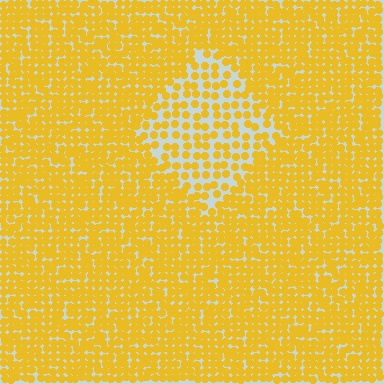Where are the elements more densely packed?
The elements are more densely packed outside the diamond boundary.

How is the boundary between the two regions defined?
The boundary is defined by a change in element density (approximately 1.9x ratio). All elements are the same color, size, and shape.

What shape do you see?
I see a diamond.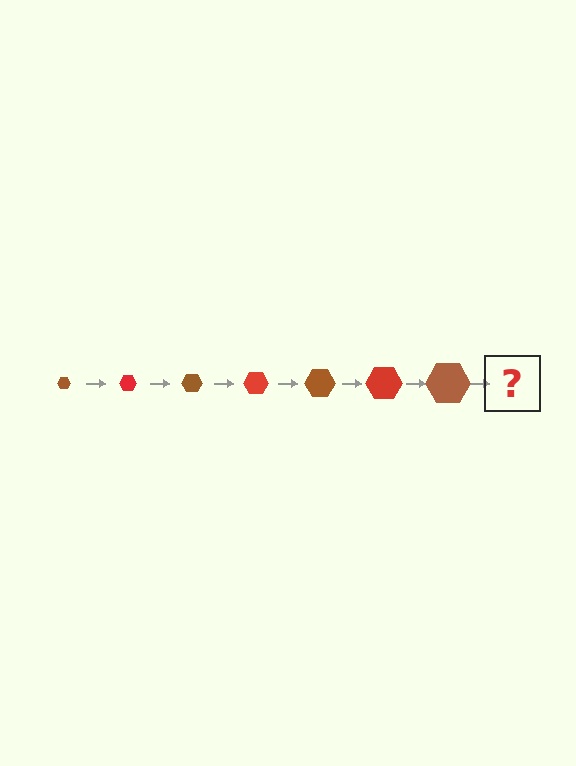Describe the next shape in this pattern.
It should be a red hexagon, larger than the previous one.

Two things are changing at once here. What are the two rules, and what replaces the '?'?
The two rules are that the hexagon grows larger each step and the color cycles through brown and red. The '?' should be a red hexagon, larger than the previous one.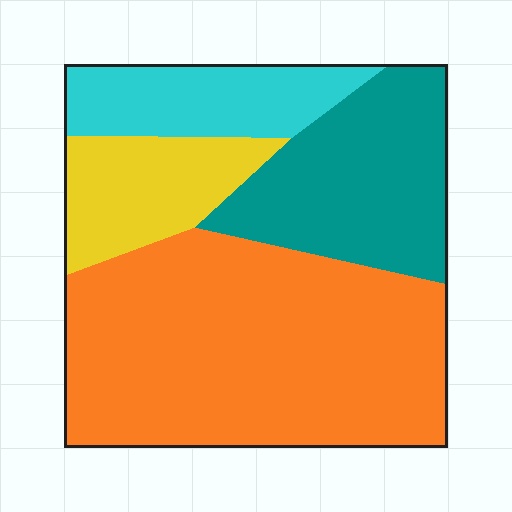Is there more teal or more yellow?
Teal.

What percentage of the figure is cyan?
Cyan covers 14% of the figure.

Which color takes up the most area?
Orange, at roughly 50%.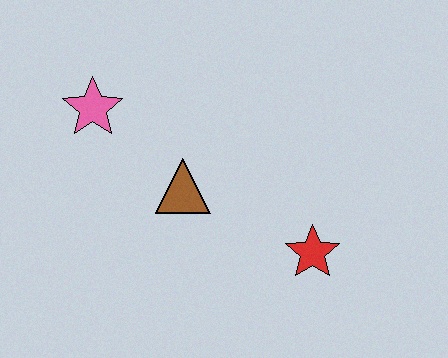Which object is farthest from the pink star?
The red star is farthest from the pink star.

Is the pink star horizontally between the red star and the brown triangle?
No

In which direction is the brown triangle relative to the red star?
The brown triangle is to the left of the red star.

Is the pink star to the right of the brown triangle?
No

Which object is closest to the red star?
The brown triangle is closest to the red star.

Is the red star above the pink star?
No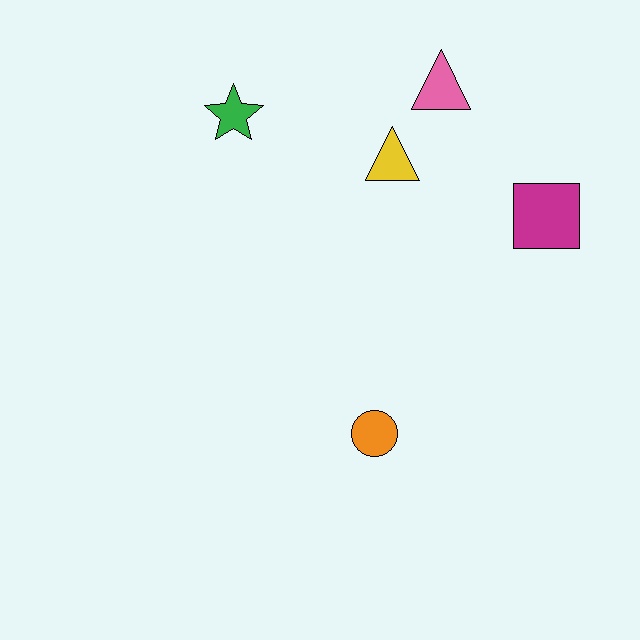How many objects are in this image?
There are 5 objects.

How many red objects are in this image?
There are no red objects.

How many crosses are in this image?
There are no crosses.